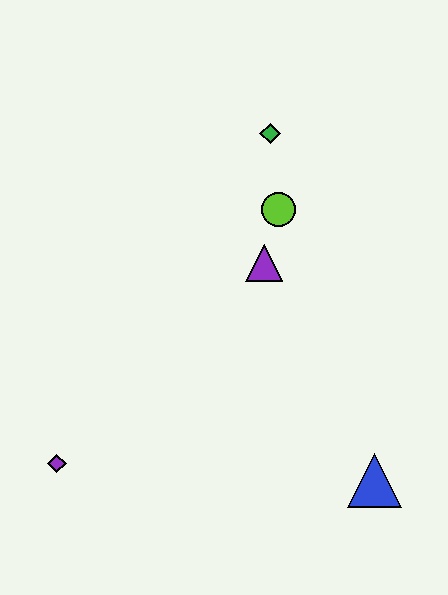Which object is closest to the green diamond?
The lime circle is closest to the green diamond.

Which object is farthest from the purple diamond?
The green diamond is farthest from the purple diamond.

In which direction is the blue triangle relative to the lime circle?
The blue triangle is below the lime circle.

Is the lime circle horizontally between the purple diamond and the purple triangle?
No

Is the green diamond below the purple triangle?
No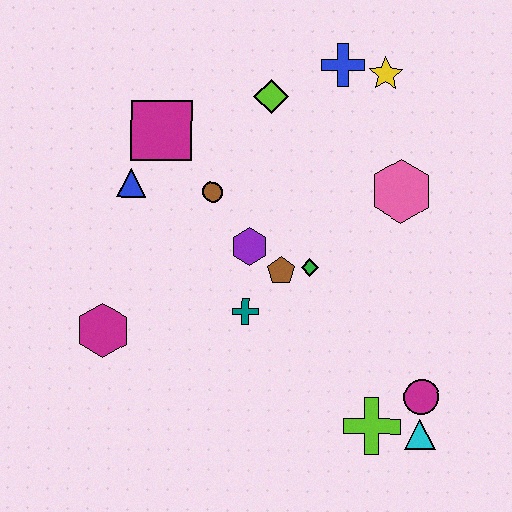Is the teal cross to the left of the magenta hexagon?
No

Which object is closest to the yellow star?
The blue cross is closest to the yellow star.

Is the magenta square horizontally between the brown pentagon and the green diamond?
No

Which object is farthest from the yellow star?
The magenta hexagon is farthest from the yellow star.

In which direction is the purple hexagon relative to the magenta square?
The purple hexagon is below the magenta square.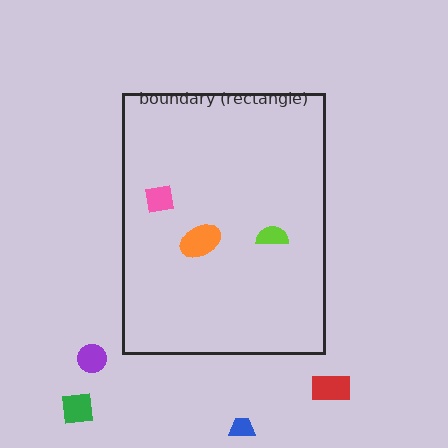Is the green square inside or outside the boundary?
Outside.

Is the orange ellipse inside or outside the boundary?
Inside.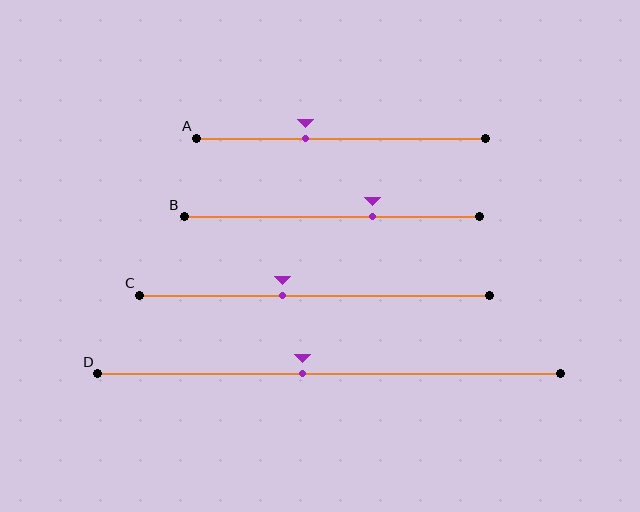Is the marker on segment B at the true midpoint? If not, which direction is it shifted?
No, the marker on segment B is shifted to the right by about 14% of the segment length.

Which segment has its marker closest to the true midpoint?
Segment D has its marker closest to the true midpoint.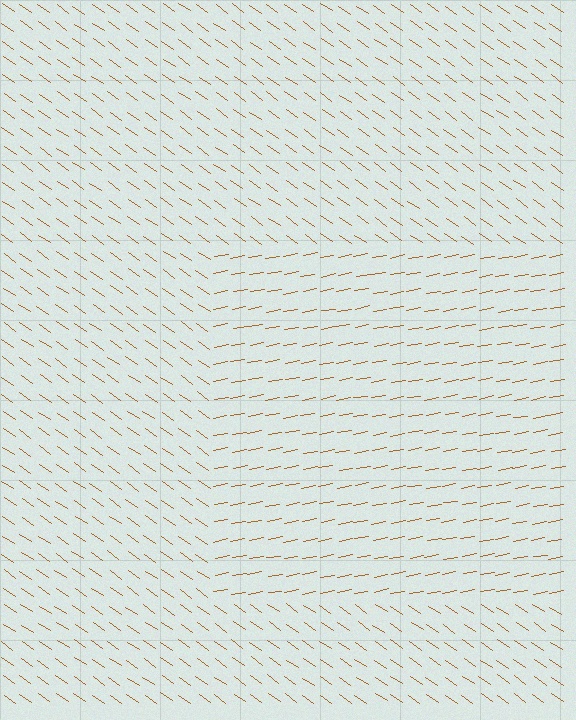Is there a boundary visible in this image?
Yes, there is a texture boundary formed by a change in line orientation.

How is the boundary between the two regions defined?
The boundary is defined purely by a change in line orientation (approximately 45 degrees difference). All lines are the same color and thickness.